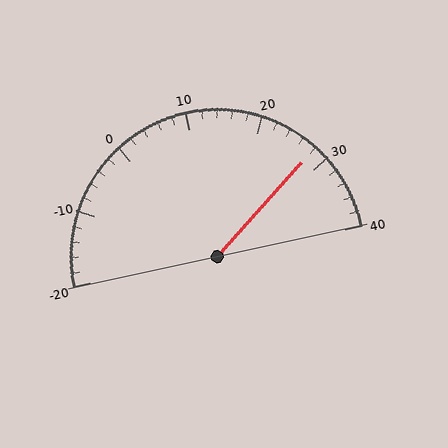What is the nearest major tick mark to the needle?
The nearest major tick mark is 30.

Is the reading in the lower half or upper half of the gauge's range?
The reading is in the upper half of the range (-20 to 40).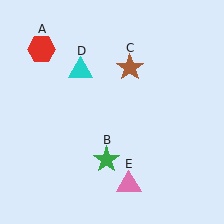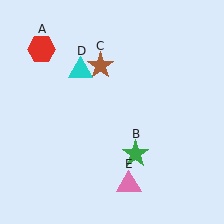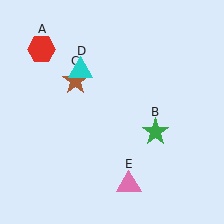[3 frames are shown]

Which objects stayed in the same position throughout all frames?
Red hexagon (object A) and cyan triangle (object D) and pink triangle (object E) remained stationary.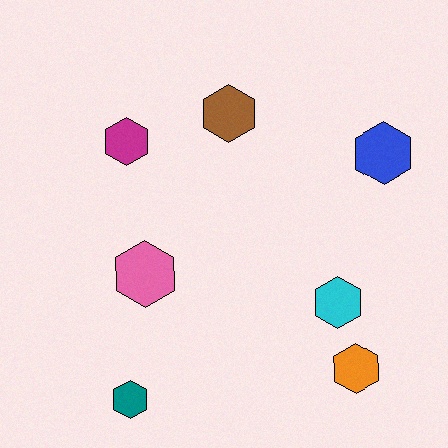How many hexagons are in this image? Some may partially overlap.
There are 7 hexagons.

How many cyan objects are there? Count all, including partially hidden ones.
There is 1 cyan object.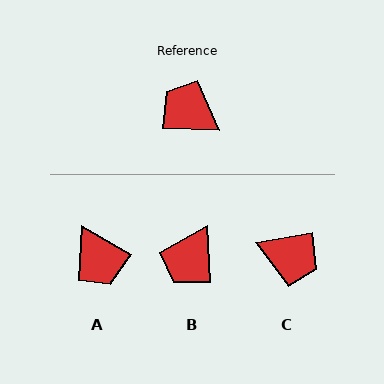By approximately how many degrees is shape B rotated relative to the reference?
Approximately 95 degrees counter-clockwise.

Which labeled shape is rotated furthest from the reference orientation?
C, about 168 degrees away.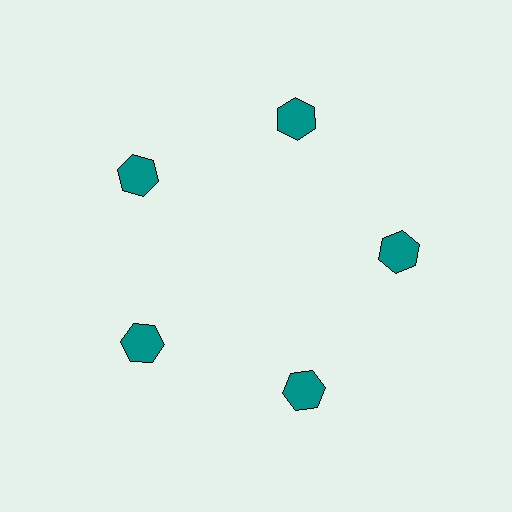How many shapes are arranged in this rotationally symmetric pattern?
There are 5 shapes, arranged in 5 groups of 1.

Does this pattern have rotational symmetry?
Yes, this pattern has 5-fold rotational symmetry. It looks the same after rotating 72 degrees around the center.